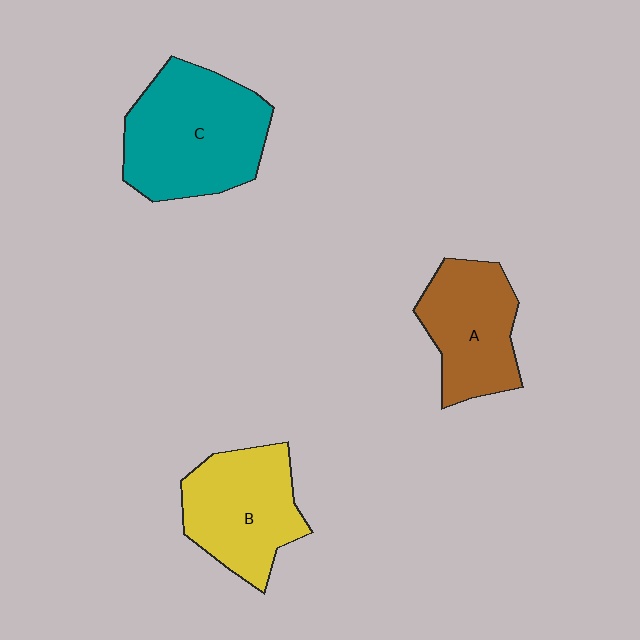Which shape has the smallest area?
Shape A (brown).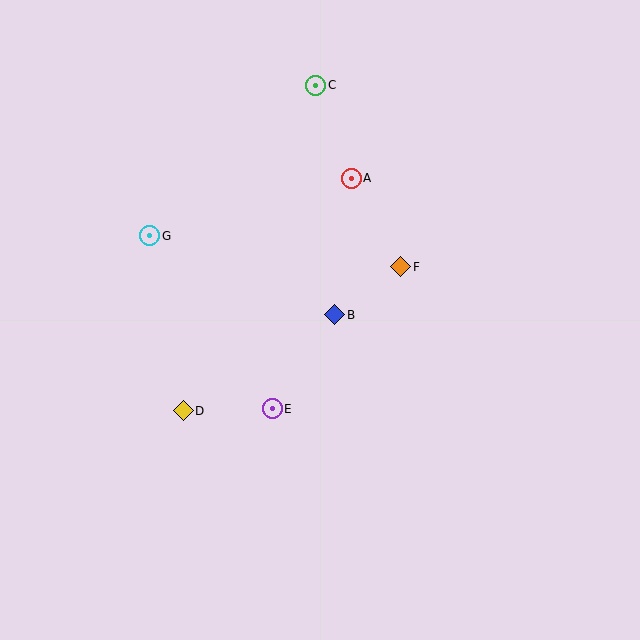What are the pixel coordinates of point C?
Point C is at (316, 85).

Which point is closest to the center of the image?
Point B at (335, 315) is closest to the center.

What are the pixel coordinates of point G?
Point G is at (150, 236).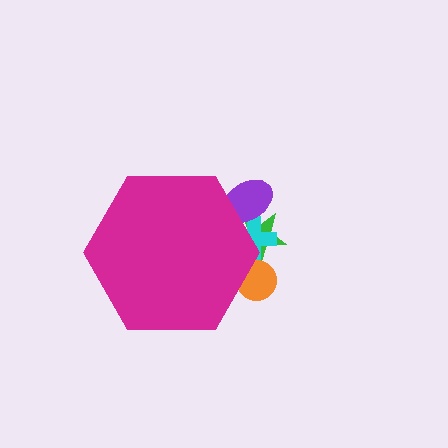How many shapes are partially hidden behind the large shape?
4 shapes are partially hidden.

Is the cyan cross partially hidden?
Yes, the cyan cross is partially hidden behind the magenta hexagon.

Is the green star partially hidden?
Yes, the green star is partially hidden behind the magenta hexagon.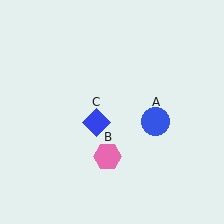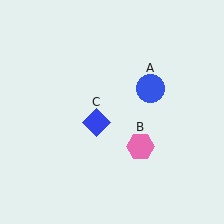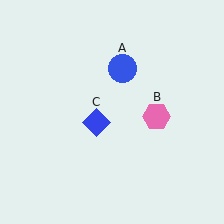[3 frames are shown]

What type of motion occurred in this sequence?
The blue circle (object A), pink hexagon (object B) rotated counterclockwise around the center of the scene.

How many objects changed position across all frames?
2 objects changed position: blue circle (object A), pink hexagon (object B).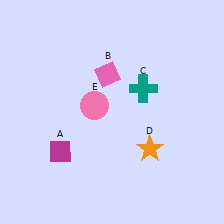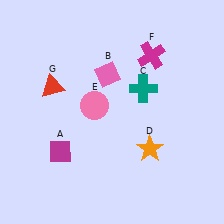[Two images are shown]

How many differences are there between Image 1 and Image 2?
There are 2 differences between the two images.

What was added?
A magenta cross (F), a red triangle (G) were added in Image 2.